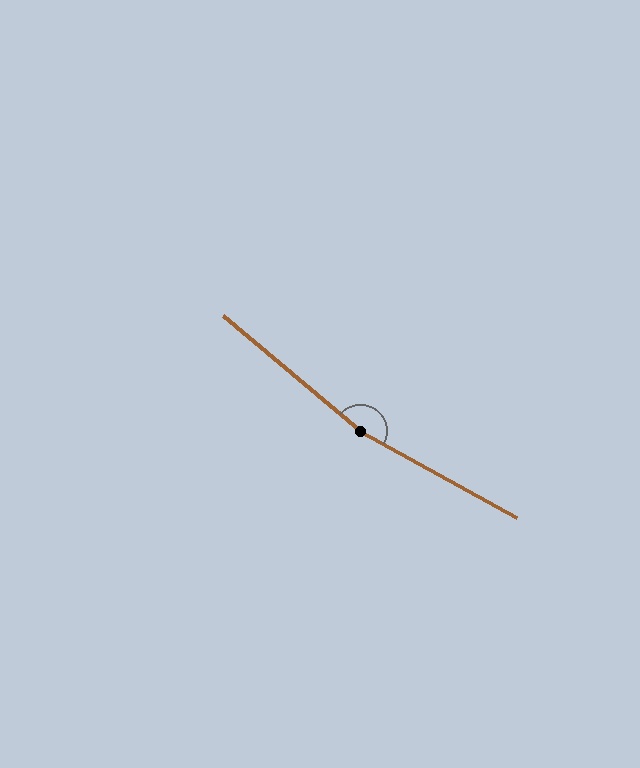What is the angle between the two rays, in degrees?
Approximately 169 degrees.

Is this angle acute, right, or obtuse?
It is obtuse.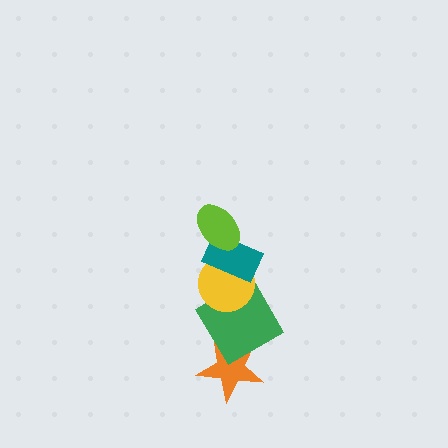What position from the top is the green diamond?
The green diamond is 4th from the top.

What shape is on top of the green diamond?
The yellow circle is on top of the green diamond.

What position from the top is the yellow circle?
The yellow circle is 3rd from the top.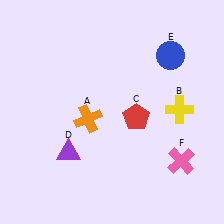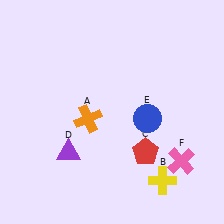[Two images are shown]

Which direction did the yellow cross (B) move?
The yellow cross (B) moved down.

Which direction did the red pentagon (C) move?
The red pentagon (C) moved down.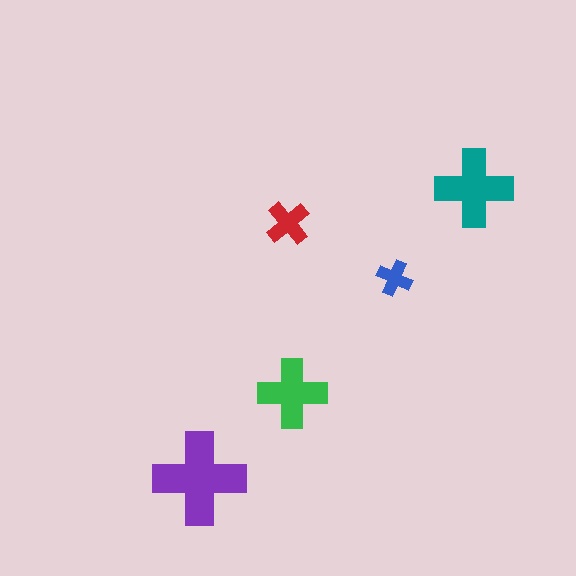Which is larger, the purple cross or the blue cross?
The purple one.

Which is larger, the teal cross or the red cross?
The teal one.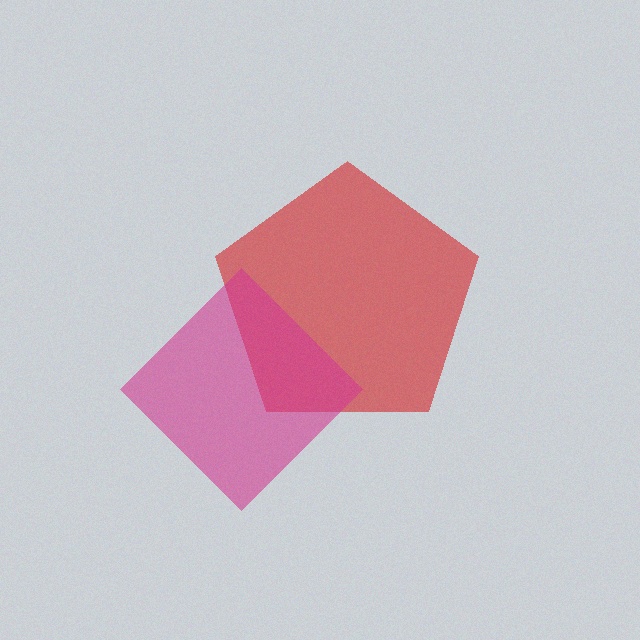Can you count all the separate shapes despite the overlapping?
Yes, there are 2 separate shapes.